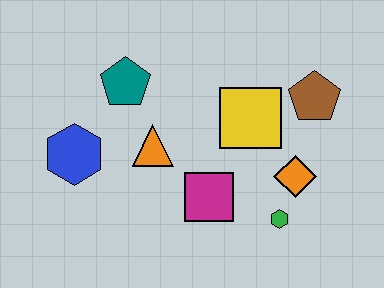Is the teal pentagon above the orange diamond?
Yes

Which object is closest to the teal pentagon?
The orange triangle is closest to the teal pentagon.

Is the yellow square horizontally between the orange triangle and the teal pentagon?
No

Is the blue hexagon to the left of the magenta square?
Yes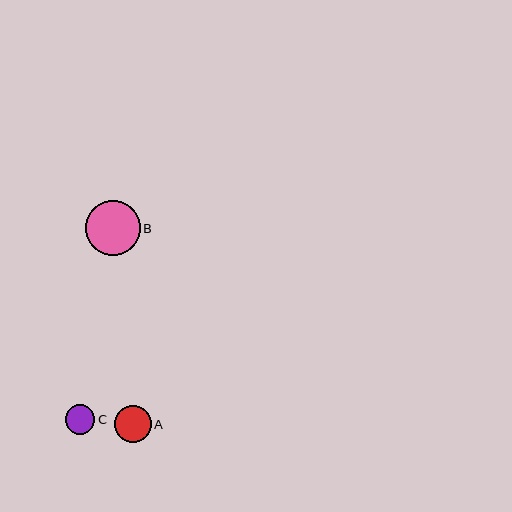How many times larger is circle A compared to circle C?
Circle A is approximately 1.3 times the size of circle C.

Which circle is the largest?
Circle B is the largest with a size of approximately 55 pixels.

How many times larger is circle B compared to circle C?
Circle B is approximately 1.9 times the size of circle C.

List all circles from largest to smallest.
From largest to smallest: B, A, C.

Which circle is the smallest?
Circle C is the smallest with a size of approximately 29 pixels.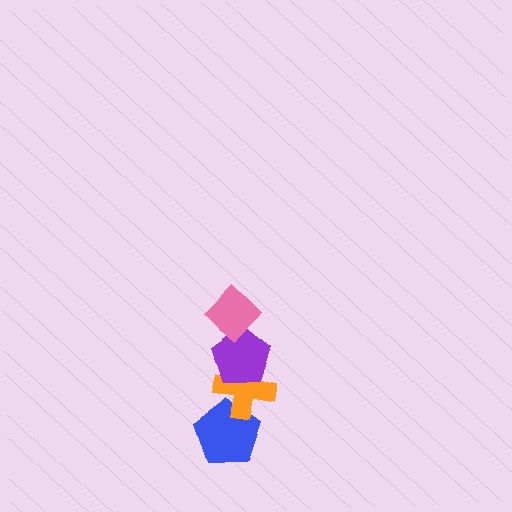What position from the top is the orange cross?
The orange cross is 3rd from the top.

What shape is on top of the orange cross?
The purple pentagon is on top of the orange cross.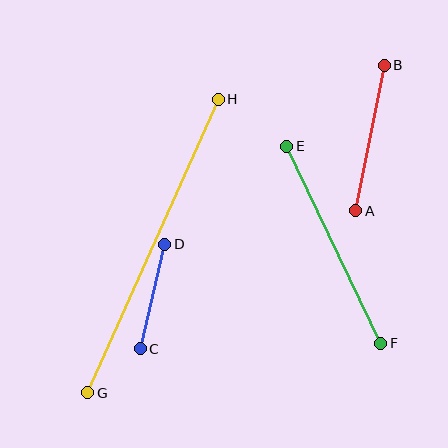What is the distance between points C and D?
The distance is approximately 107 pixels.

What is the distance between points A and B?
The distance is approximately 148 pixels.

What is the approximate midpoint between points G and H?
The midpoint is at approximately (153, 246) pixels.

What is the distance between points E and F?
The distance is approximately 218 pixels.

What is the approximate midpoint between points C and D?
The midpoint is at approximately (153, 296) pixels.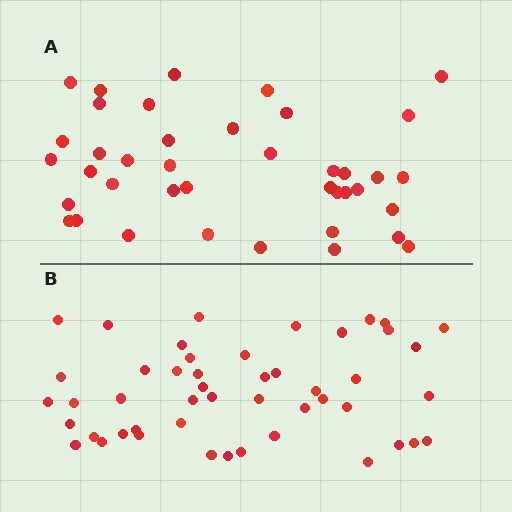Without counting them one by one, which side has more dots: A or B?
Region B (the bottom region) has more dots.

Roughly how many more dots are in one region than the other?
Region B has roughly 8 or so more dots than region A.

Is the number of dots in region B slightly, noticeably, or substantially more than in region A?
Region B has only slightly more — the two regions are fairly close. The ratio is roughly 1.2 to 1.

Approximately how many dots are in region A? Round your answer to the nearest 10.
About 40 dots.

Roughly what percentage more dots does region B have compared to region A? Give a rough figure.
About 20% more.